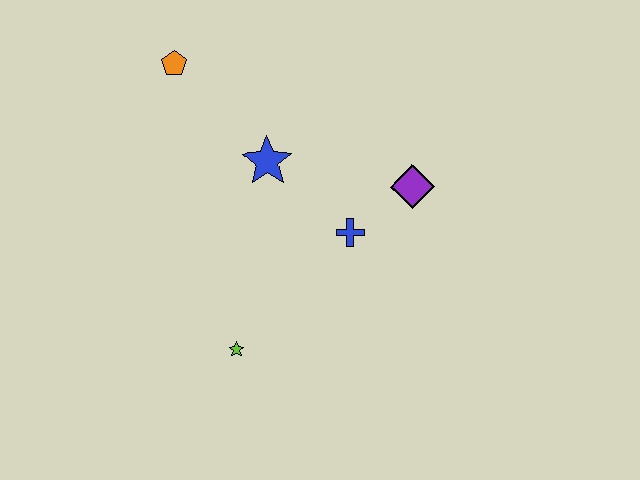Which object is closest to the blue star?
The blue cross is closest to the blue star.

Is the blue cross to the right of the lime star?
Yes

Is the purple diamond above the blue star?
No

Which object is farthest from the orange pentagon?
The lime star is farthest from the orange pentagon.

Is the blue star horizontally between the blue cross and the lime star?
Yes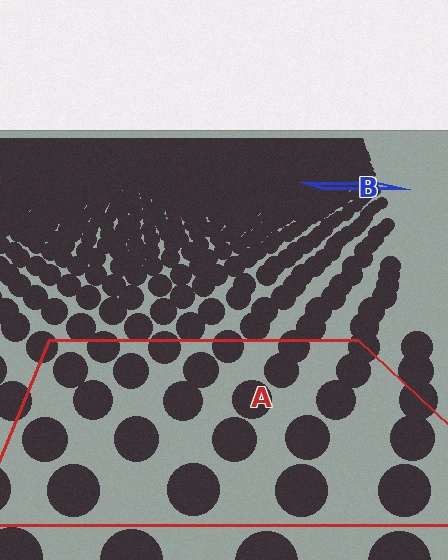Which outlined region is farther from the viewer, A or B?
Region B is farther from the viewer — the texture elements inside it appear smaller and more densely packed.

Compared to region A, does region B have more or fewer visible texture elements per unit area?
Region B has more texture elements per unit area — they are packed more densely because it is farther away.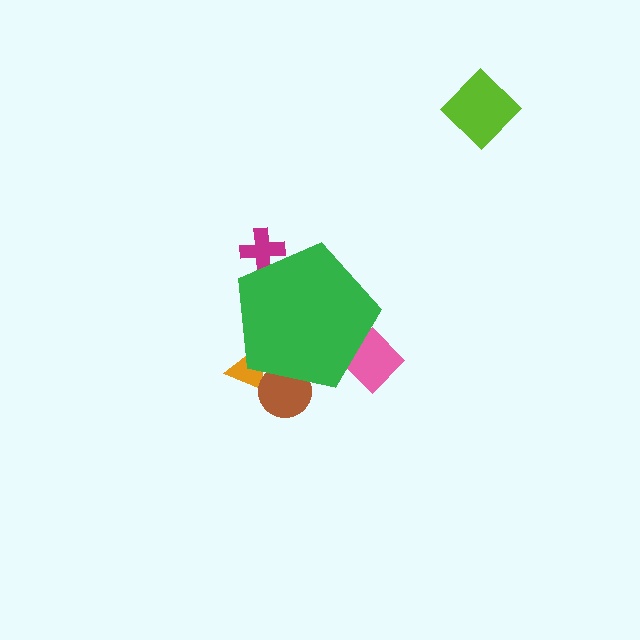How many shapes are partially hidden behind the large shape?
4 shapes are partially hidden.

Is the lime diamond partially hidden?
No, the lime diamond is fully visible.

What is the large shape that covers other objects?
A green pentagon.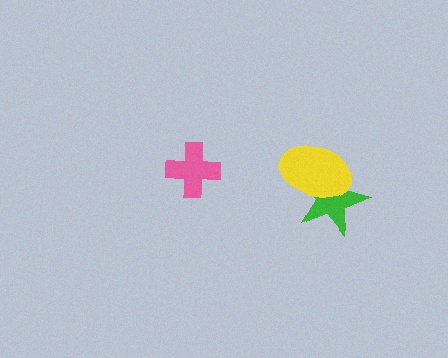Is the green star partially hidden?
Yes, it is partially covered by another shape.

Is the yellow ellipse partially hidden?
No, no other shape covers it.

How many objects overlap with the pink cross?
0 objects overlap with the pink cross.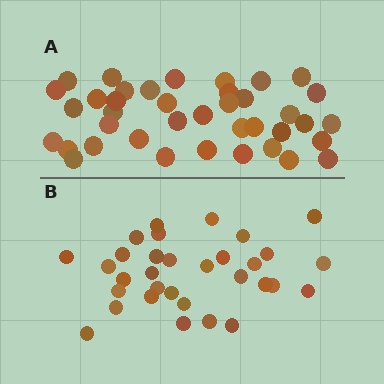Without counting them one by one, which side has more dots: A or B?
Region A (the top region) has more dots.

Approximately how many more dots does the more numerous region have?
Region A has roughly 8 or so more dots than region B.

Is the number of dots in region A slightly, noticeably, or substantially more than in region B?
Region A has only slightly more — the two regions are fairly close. The ratio is roughly 1.2 to 1.